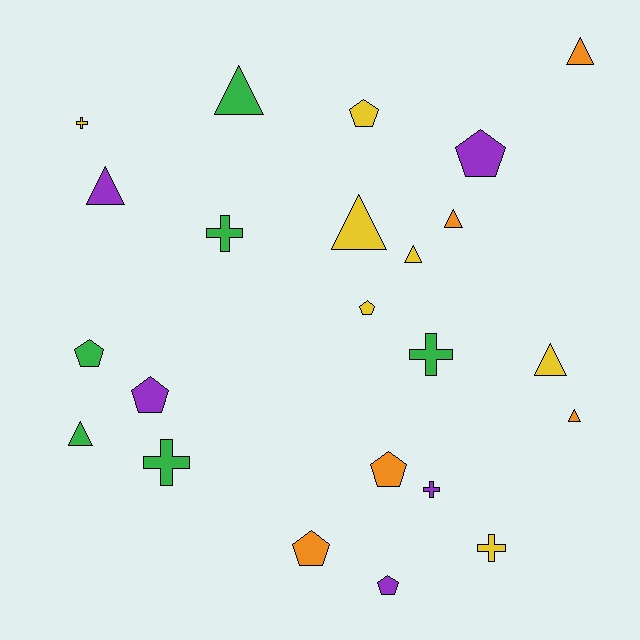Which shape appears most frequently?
Triangle, with 9 objects.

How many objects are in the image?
There are 23 objects.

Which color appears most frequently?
Yellow, with 7 objects.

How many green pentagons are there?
There is 1 green pentagon.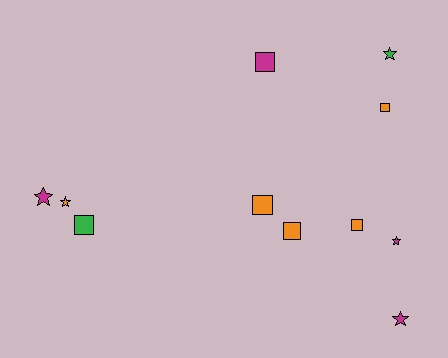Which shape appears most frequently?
Square, with 6 objects.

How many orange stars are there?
There is 1 orange star.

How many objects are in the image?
There are 11 objects.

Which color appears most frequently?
Orange, with 5 objects.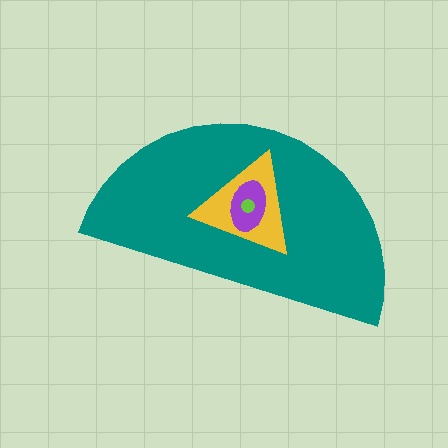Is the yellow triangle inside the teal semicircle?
Yes.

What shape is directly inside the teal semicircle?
The yellow triangle.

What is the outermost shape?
The teal semicircle.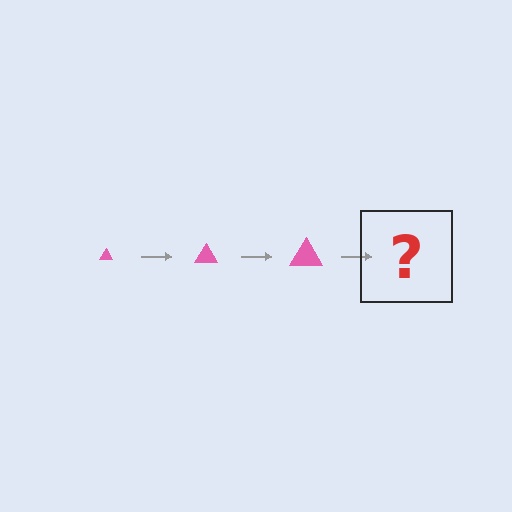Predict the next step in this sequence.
The next step is a pink triangle, larger than the previous one.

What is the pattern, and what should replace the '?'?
The pattern is that the triangle gets progressively larger each step. The '?' should be a pink triangle, larger than the previous one.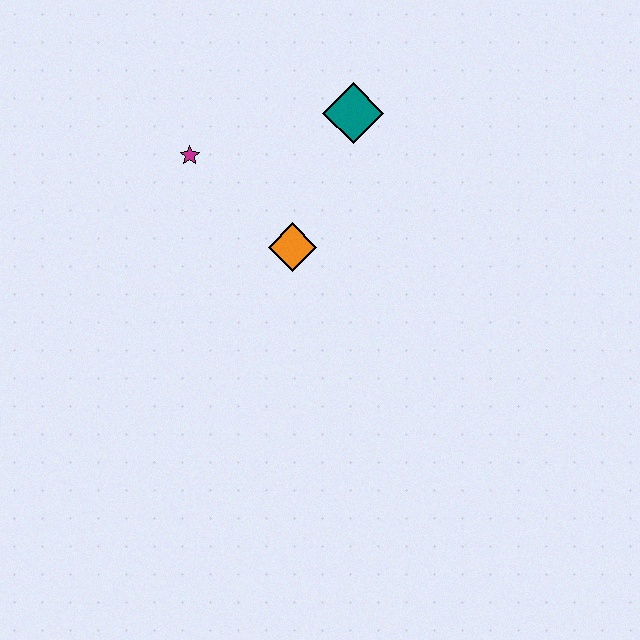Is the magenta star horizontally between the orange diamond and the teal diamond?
No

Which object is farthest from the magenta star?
The teal diamond is farthest from the magenta star.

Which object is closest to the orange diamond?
The magenta star is closest to the orange diamond.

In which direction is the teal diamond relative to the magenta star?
The teal diamond is to the right of the magenta star.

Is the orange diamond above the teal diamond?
No